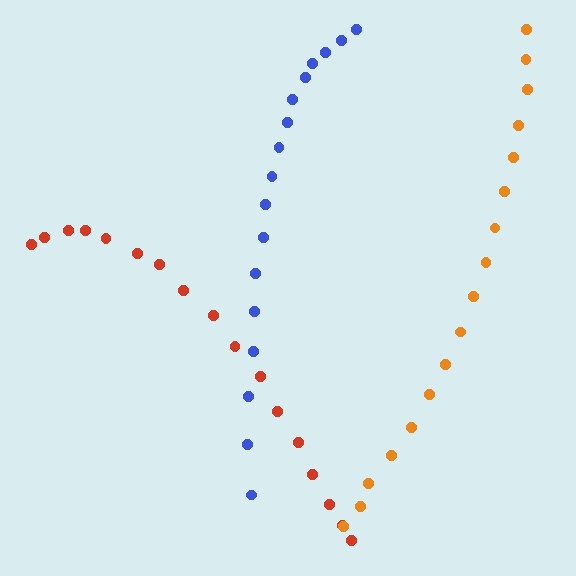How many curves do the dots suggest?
There are 3 distinct paths.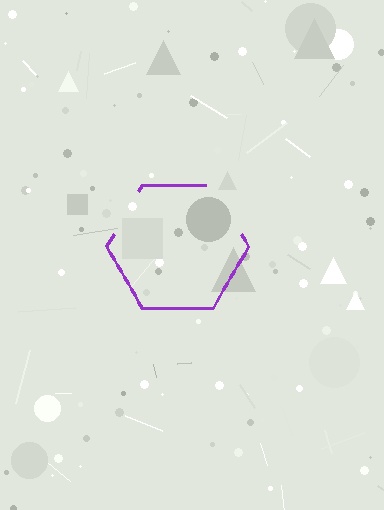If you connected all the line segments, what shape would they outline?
They would outline a hexagon.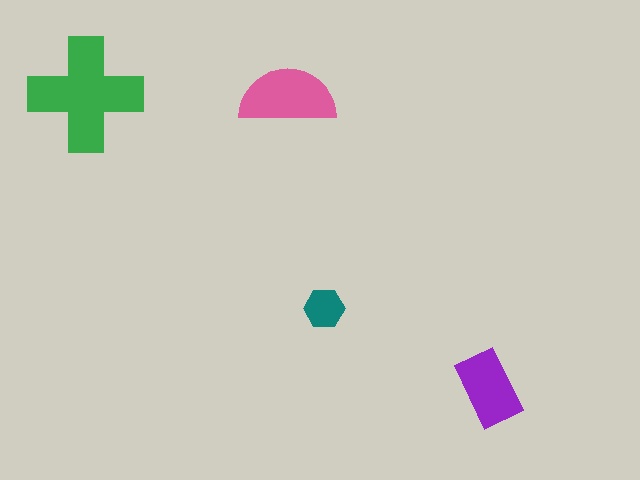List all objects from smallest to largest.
The teal hexagon, the purple rectangle, the pink semicircle, the green cross.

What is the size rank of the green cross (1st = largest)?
1st.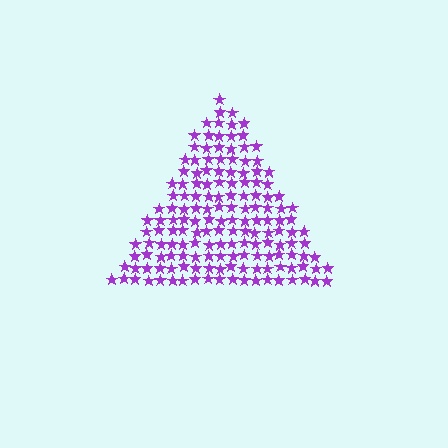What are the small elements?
The small elements are stars.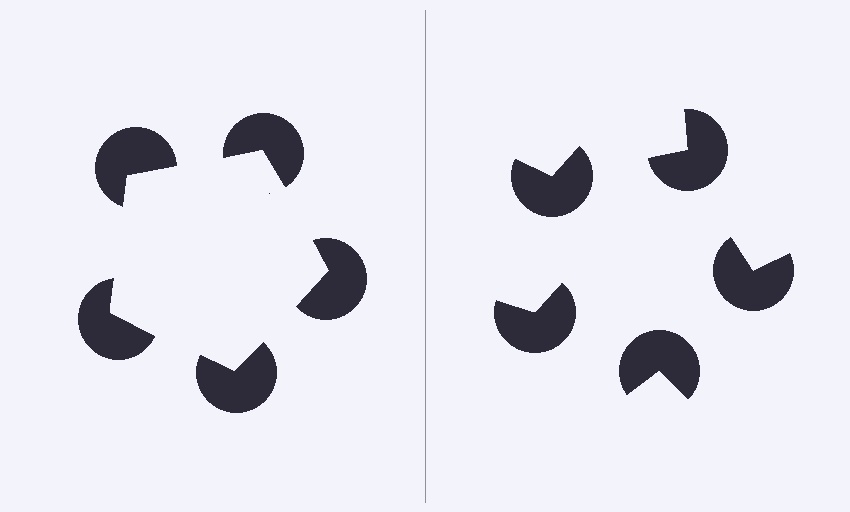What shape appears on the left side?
An illusory pentagon.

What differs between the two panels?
The pac-man discs are positioned identically on both sides; only the wedge orientations differ. On the left they align to a pentagon; on the right they are misaligned.